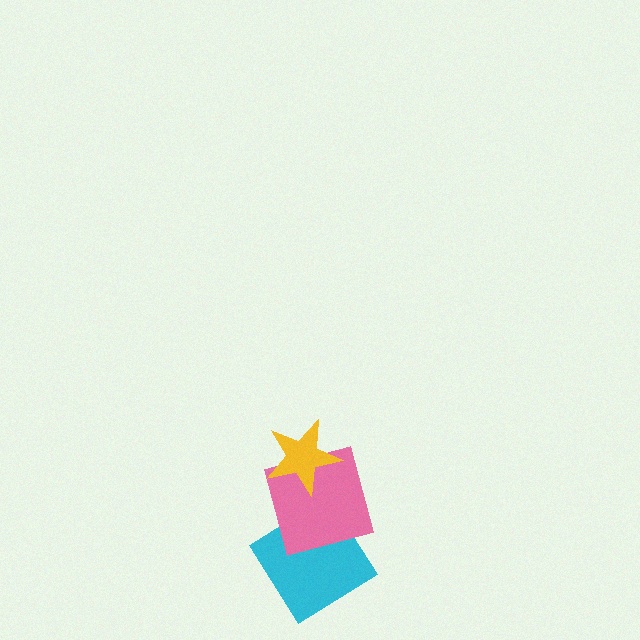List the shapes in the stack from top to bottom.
From top to bottom: the yellow star, the pink square, the cyan diamond.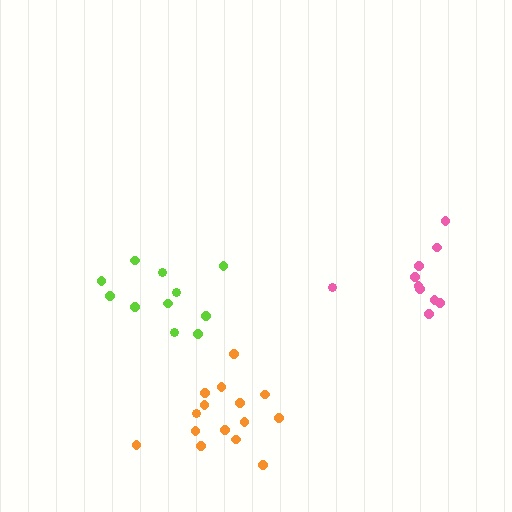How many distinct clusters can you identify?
There are 3 distinct clusters.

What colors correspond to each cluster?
The clusters are colored: lime, orange, pink.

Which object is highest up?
The pink cluster is topmost.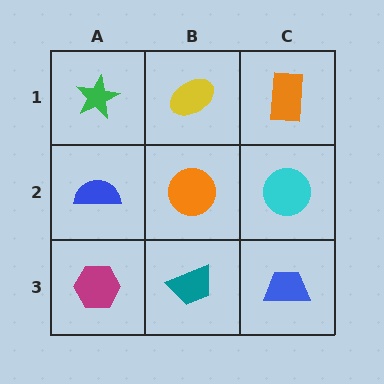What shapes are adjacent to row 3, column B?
An orange circle (row 2, column B), a magenta hexagon (row 3, column A), a blue trapezoid (row 3, column C).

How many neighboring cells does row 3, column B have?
3.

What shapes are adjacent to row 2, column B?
A yellow ellipse (row 1, column B), a teal trapezoid (row 3, column B), a blue semicircle (row 2, column A), a cyan circle (row 2, column C).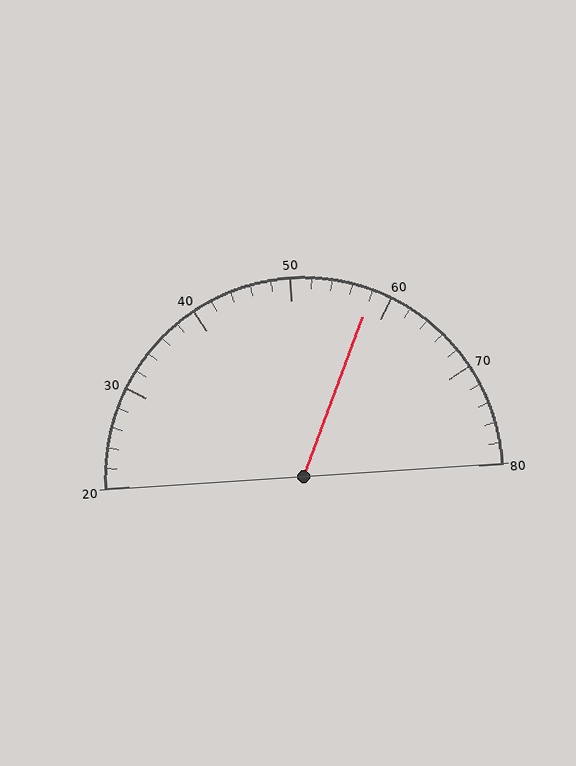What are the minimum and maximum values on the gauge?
The gauge ranges from 20 to 80.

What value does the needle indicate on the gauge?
The needle indicates approximately 58.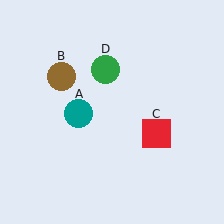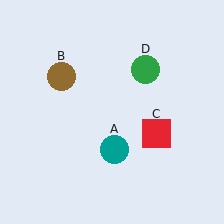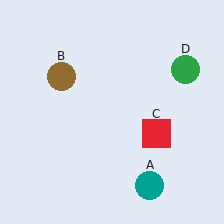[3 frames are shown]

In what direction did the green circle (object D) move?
The green circle (object D) moved right.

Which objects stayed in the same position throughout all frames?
Brown circle (object B) and red square (object C) remained stationary.